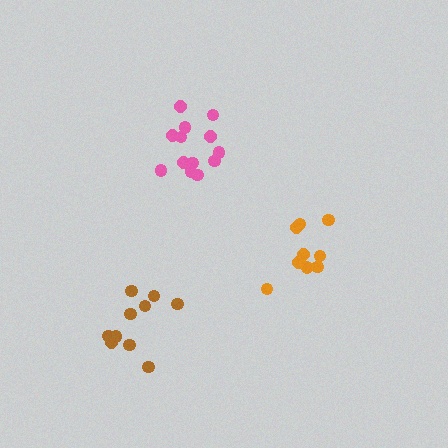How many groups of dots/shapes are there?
There are 3 groups.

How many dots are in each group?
Group 1: 9 dots, Group 2: 13 dots, Group 3: 10 dots (32 total).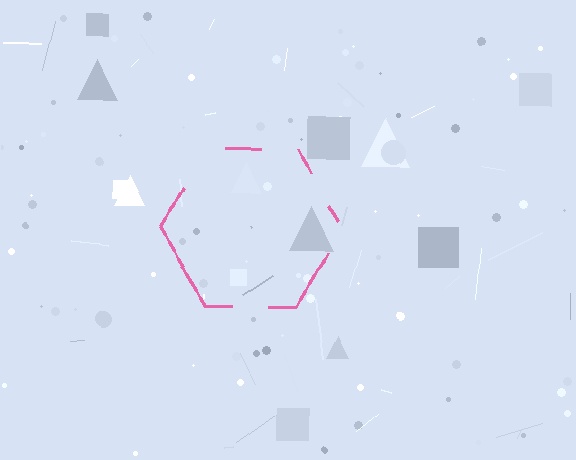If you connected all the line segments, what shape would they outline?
They would outline a hexagon.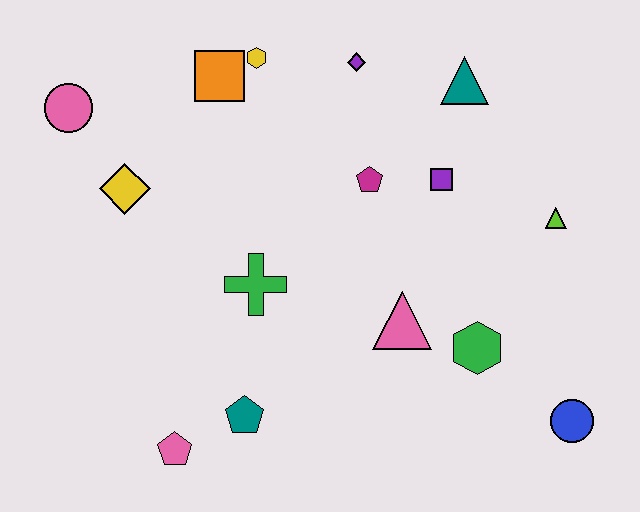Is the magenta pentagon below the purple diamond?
Yes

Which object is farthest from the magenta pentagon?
The pink pentagon is farthest from the magenta pentagon.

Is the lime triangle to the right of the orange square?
Yes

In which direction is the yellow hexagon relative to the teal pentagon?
The yellow hexagon is above the teal pentagon.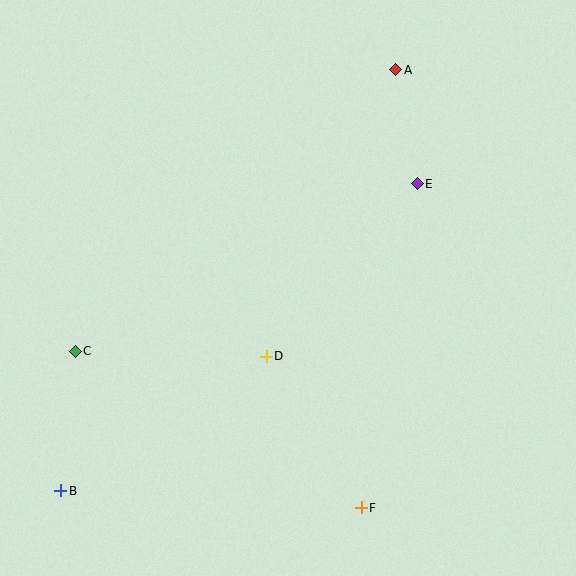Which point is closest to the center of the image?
Point D at (266, 356) is closest to the center.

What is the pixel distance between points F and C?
The distance between F and C is 326 pixels.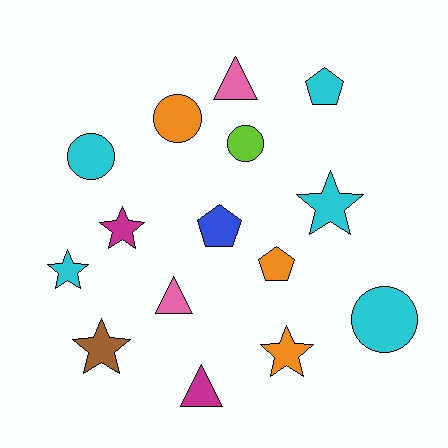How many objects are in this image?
There are 15 objects.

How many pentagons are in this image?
There are 3 pentagons.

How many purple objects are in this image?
There are no purple objects.